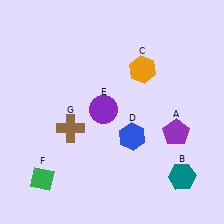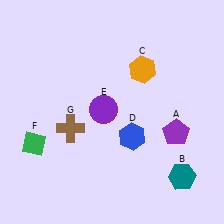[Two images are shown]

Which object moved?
The green diamond (F) moved up.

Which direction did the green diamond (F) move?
The green diamond (F) moved up.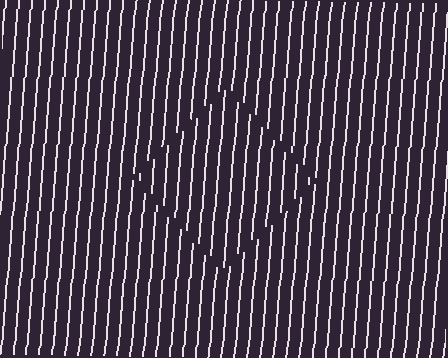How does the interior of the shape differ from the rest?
The interior of the shape contains the same grating, shifted by half a period — the contour is defined by the phase discontinuity where line-ends from the inner and outer gratings abut.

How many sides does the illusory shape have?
4 sides — the line-ends trace a square.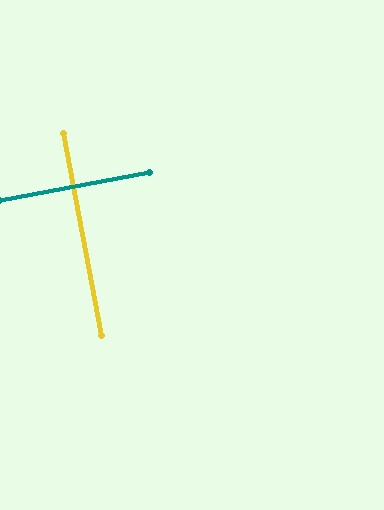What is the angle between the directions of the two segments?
Approximately 90 degrees.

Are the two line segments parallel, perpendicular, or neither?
Perpendicular — they meet at approximately 90°.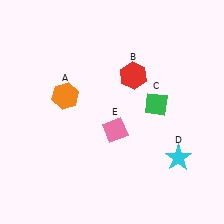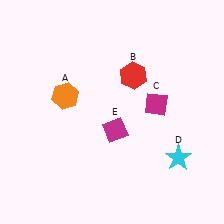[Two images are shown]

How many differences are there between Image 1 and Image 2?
There are 2 differences between the two images.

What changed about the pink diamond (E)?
In Image 1, E is pink. In Image 2, it changed to magenta.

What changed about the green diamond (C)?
In Image 1, C is green. In Image 2, it changed to magenta.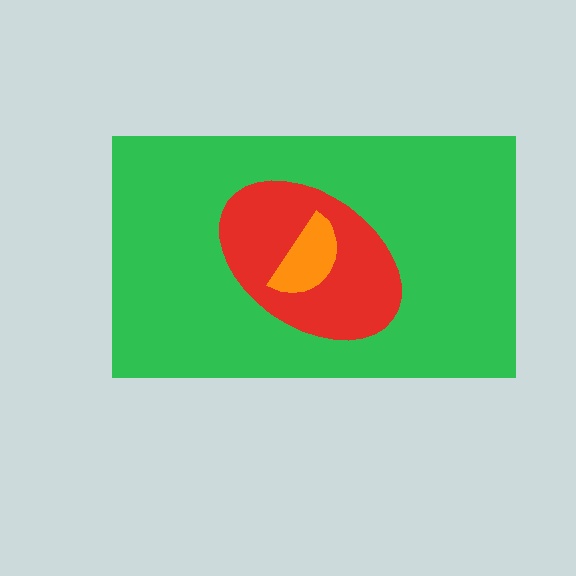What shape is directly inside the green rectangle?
The red ellipse.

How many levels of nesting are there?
3.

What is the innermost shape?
The orange semicircle.